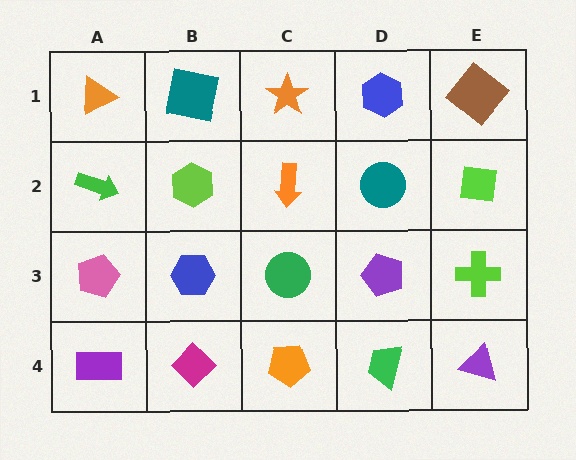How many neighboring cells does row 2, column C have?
4.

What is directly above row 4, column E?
A lime cross.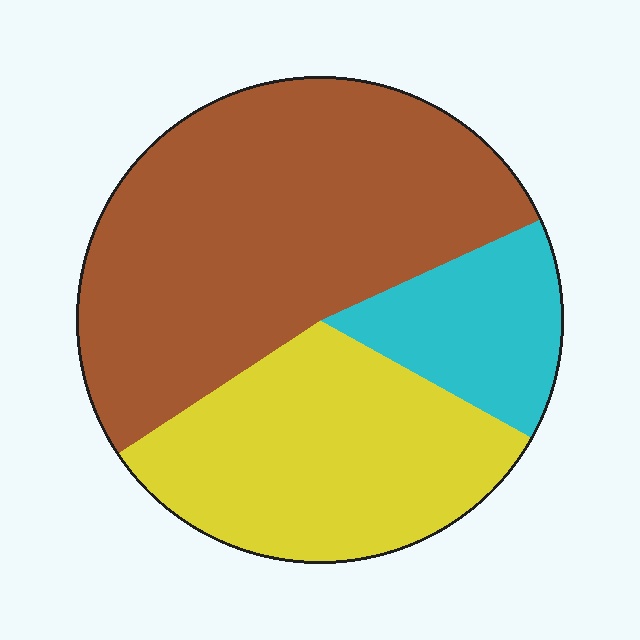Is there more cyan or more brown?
Brown.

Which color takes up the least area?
Cyan, at roughly 15%.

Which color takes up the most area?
Brown, at roughly 55%.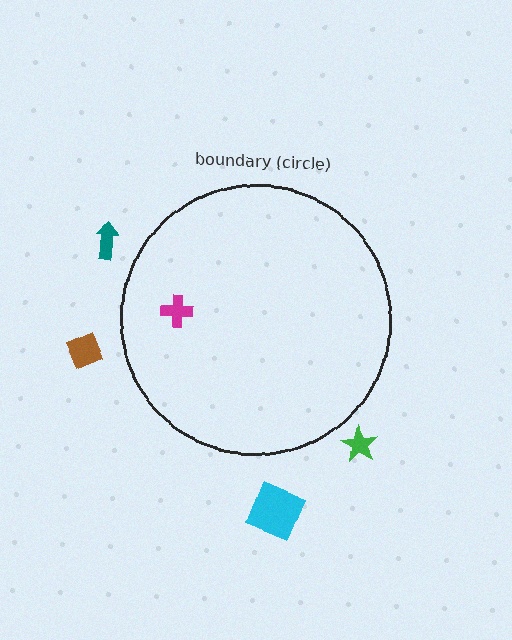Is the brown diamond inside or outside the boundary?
Outside.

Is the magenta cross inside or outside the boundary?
Inside.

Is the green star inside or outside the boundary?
Outside.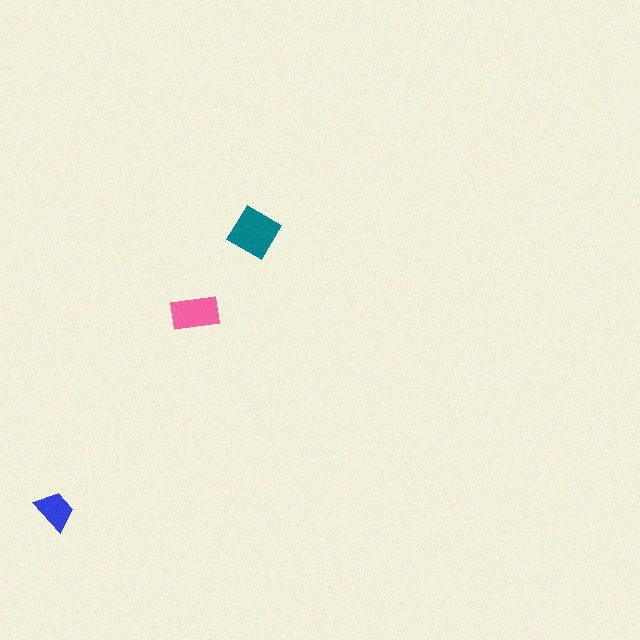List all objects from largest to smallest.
The teal diamond, the pink rectangle, the blue trapezoid.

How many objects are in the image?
There are 3 objects in the image.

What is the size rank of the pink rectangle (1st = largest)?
2nd.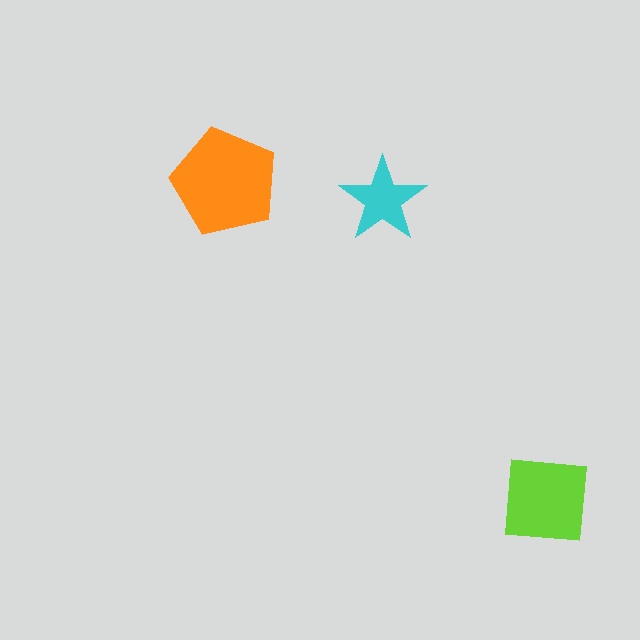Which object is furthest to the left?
The orange pentagon is leftmost.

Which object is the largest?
The orange pentagon.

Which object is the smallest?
The cyan star.